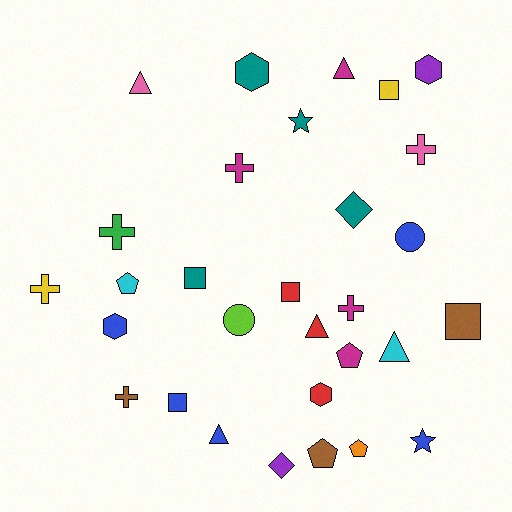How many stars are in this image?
There are 2 stars.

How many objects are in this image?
There are 30 objects.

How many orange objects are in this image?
There is 1 orange object.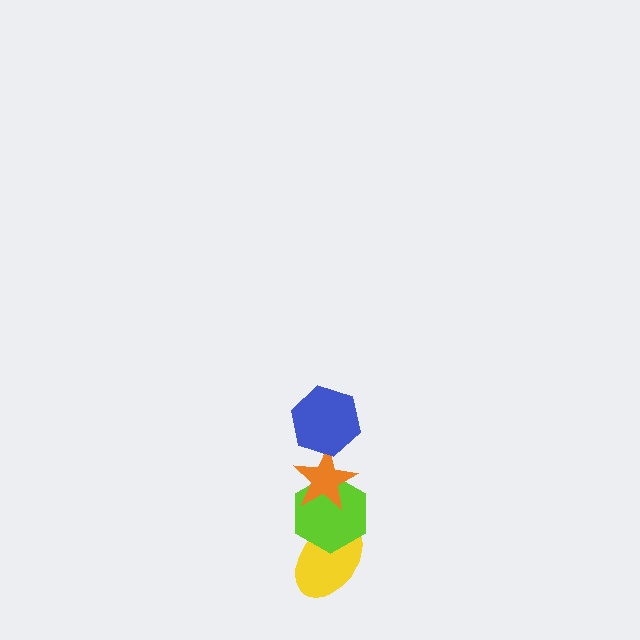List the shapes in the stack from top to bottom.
From top to bottom: the blue hexagon, the orange star, the lime hexagon, the yellow ellipse.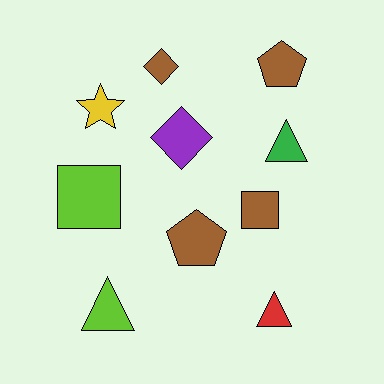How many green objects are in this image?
There is 1 green object.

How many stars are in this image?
There is 1 star.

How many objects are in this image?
There are 10 objects.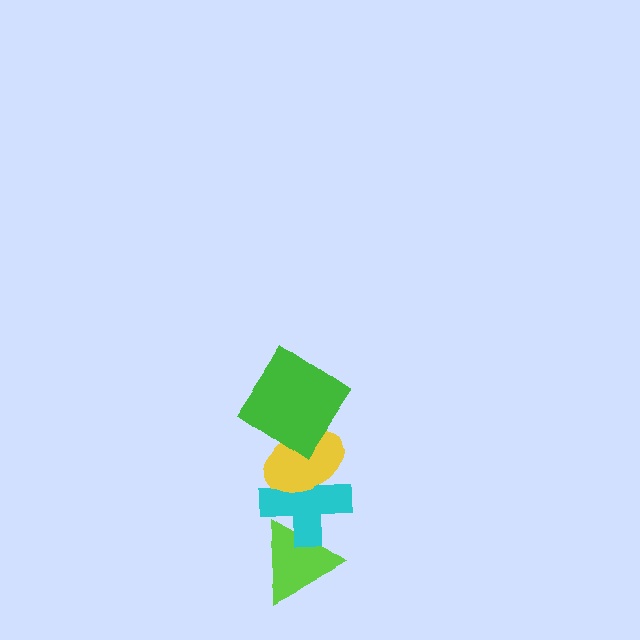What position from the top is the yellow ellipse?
The yellow ellipse is 2nd from the top.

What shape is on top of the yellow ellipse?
The green diamond is on top of the yellow ellipse.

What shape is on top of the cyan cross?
The yellow ellipse is on top of the cyan cross.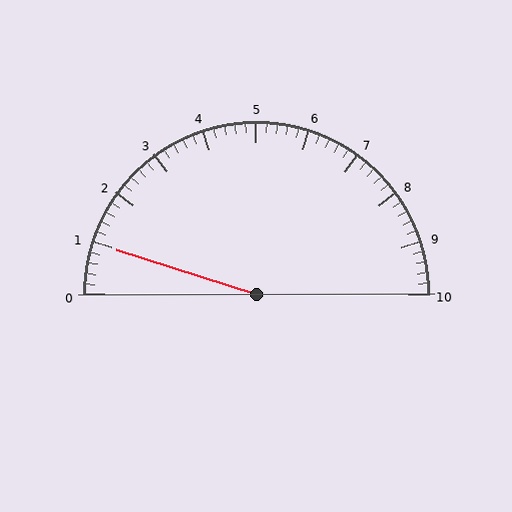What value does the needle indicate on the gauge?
The needle indicates approximately 1.0.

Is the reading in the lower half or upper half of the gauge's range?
The reading is in the lower half of the range (0 to 10).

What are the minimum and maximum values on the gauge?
The gauge ranges from 0 to 10.